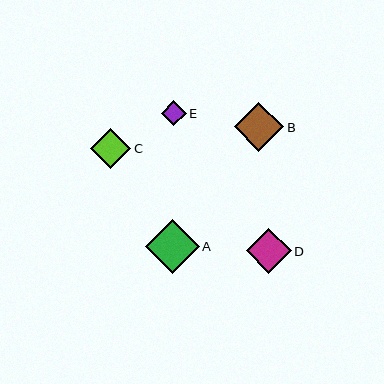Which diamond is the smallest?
Diamond E is the smallest with a size of approximately 25 pixels.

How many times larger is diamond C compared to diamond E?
Diamond C is approximately 1.6 times the size of diamond E.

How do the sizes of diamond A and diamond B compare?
Diamond A and diamond B are approximately the same size.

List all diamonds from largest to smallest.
From largest to smallest: A, B, D, C, E.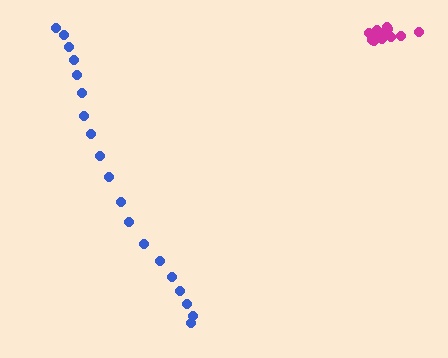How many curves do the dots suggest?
There are 2 distinct paths.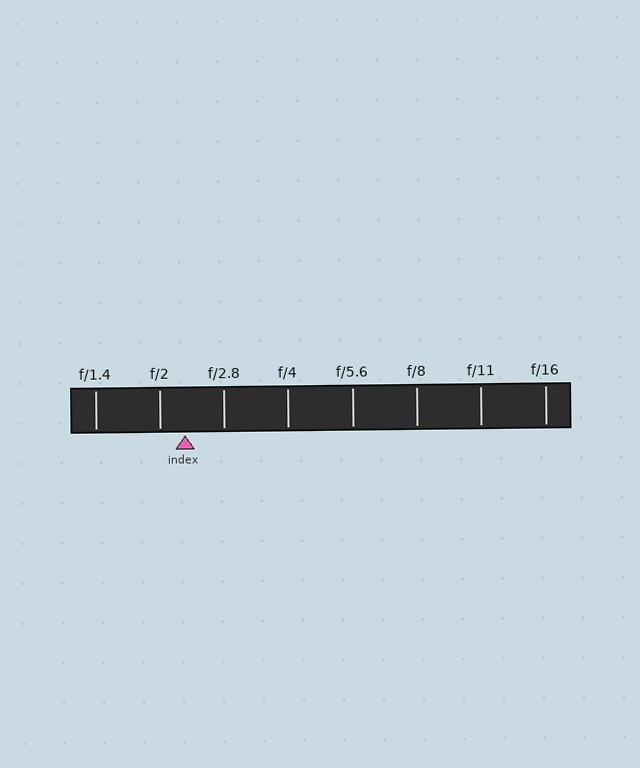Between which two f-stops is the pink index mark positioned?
The index mark is between f/2 and f/2.8.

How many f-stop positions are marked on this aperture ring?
There are 8 f-stop positions marked.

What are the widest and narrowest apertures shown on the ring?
The widest aperture shown is f/1.4 and the narrowest is f/16.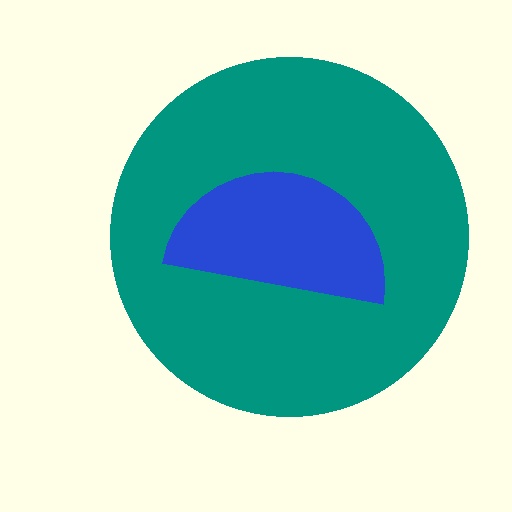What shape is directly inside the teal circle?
The blue semicircle.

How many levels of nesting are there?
2.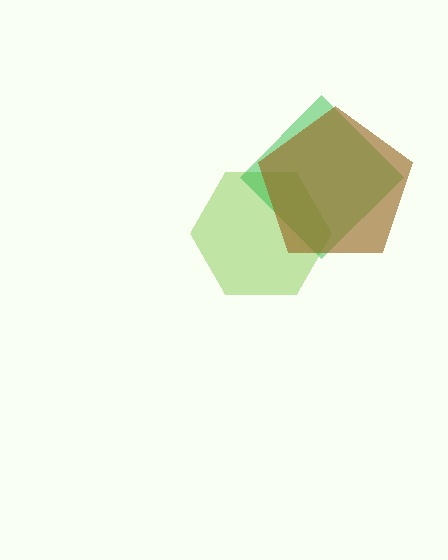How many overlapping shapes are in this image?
There are 3 overlapping shapes in the image.